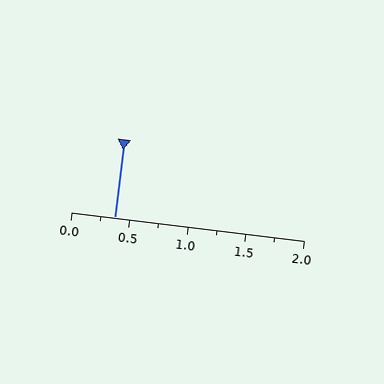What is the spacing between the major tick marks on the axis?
The major ticks are spaced 0.5 apart.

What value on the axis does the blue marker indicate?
The marker indicates approximately 0.38.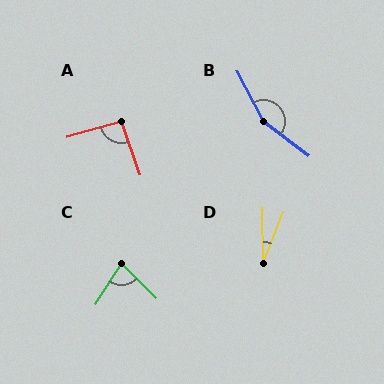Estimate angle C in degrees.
Approximately 78 degrees.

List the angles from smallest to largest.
D (22°), C (78°), A (93°), B (154°).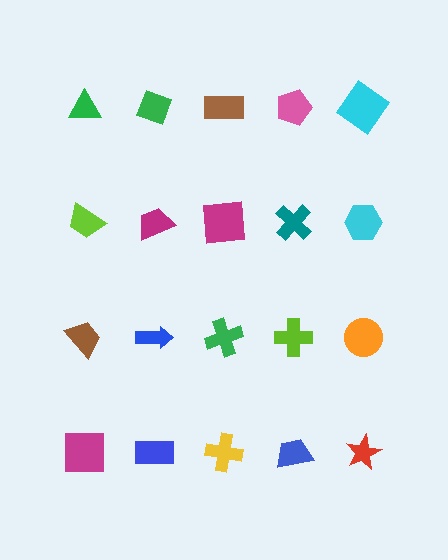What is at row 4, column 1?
A magenta square.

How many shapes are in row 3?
5 shapes.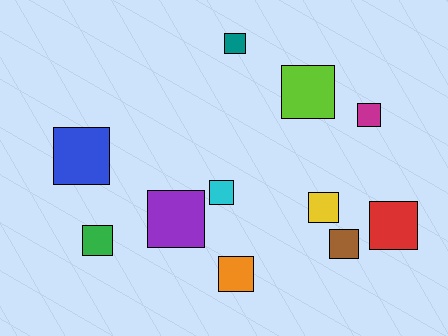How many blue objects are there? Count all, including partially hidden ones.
There is 1 blue object.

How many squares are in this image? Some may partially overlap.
There are 11 squares.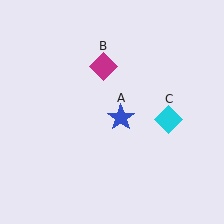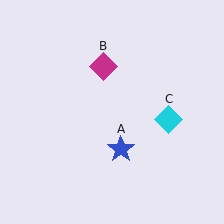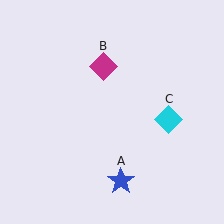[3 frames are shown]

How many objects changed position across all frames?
1 object changed position: blue star (object A).